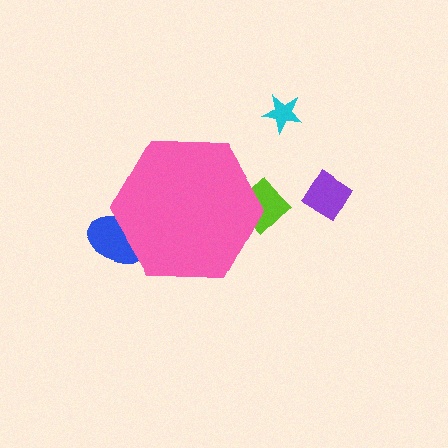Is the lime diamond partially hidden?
Yes, the lime diamond is partially hidden behind the pink hexagon.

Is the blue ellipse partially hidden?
Yes, the blue ellipse is partially hidden behind the pink hexagon.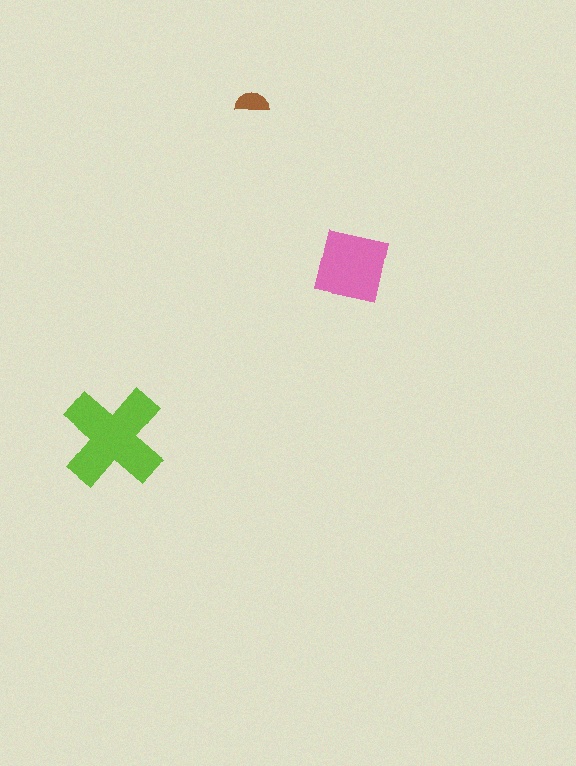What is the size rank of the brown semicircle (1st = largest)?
3rd.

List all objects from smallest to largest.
The brown semicircle, the pink square, the lime cross.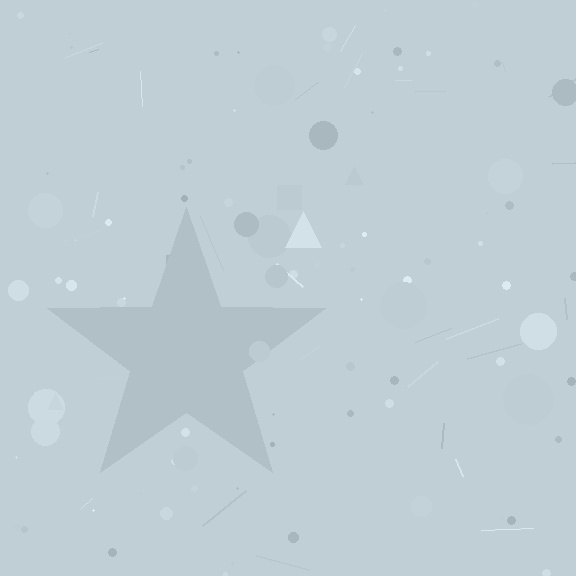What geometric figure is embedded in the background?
A star is embedded in the background.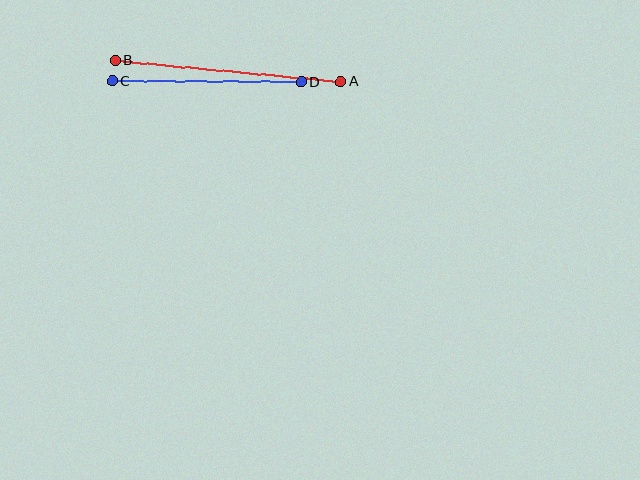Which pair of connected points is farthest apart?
Points A and B are farthest apart.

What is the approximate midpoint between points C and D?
The midpoint is at approximately (207, 82) pixels.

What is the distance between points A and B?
The distance is approximately 226 pixels.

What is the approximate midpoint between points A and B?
The midpoint is at approximately (228, 71) pixels.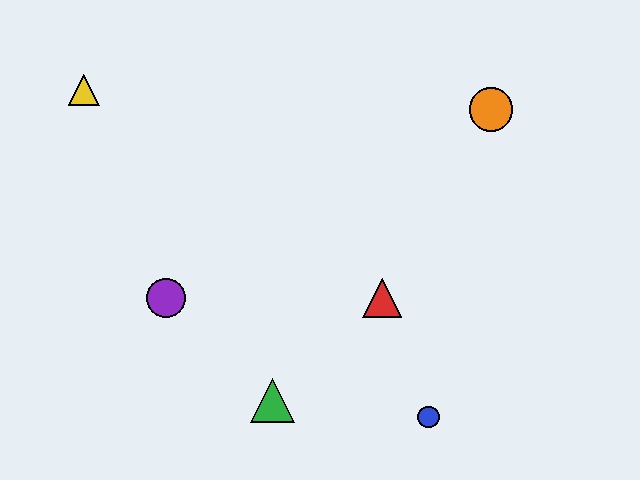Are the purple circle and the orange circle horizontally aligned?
No, the purple circle is at y≈298 and the orange circle is at y≈110.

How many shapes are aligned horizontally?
2 shapes (the red triangle, the purple circle) are aligned horizontally.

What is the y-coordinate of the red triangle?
The red triangle is at y≈298.